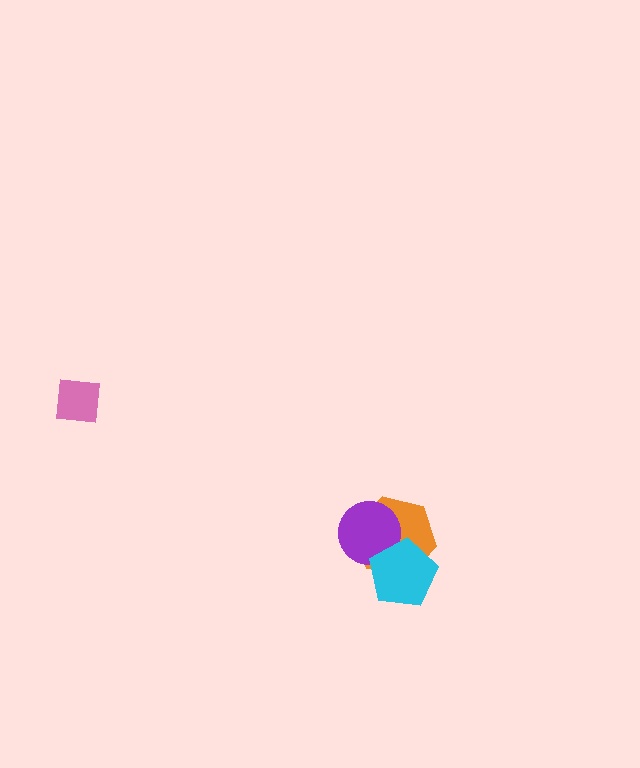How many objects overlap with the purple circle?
2 objects overlap with the purple circle.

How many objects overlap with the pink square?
0 objects overlap with the pink square.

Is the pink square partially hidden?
No, no other shape covers it.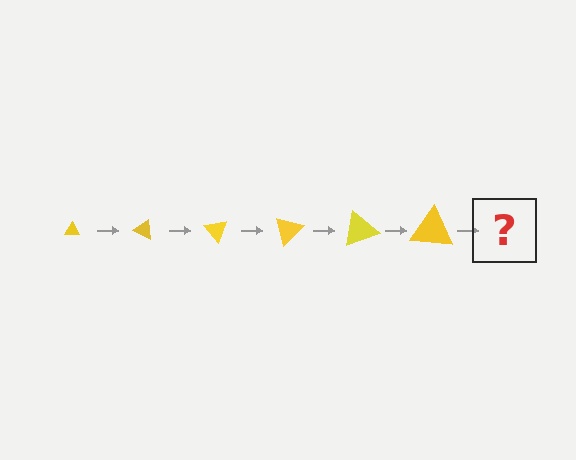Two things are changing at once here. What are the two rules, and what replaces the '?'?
The two rules are that the triangle grows larger each step and it rotates 25 degrees each step. The '?' should be a triangle, larger than the previous one and rotated 150 degrees from the start.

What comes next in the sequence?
The next element should be a triangle, larger than the previous one and rotated 150 degrees from the start.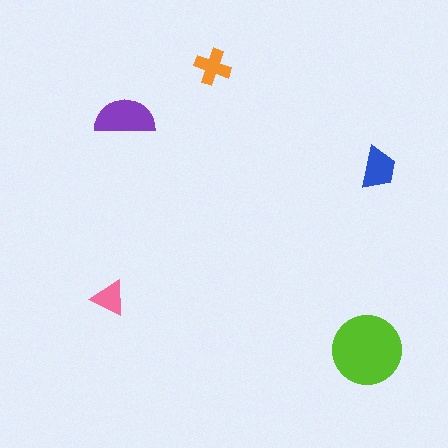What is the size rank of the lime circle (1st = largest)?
1st.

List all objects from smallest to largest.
The pink triangle, the orange cross, the blue trapezoid, the purple semicircle, the lime circle.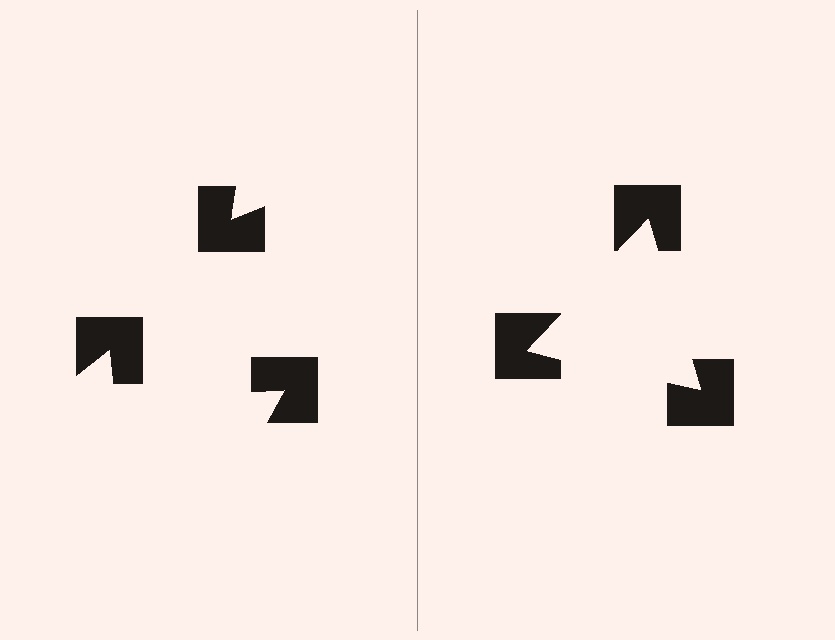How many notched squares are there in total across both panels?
6 — 3 on each side.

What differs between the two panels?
The notched squares are positioned identically on both sides; only the wedge orientations differ. On the right they align to a triangle; on the left they are misaligned.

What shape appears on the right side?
An illusory triangle.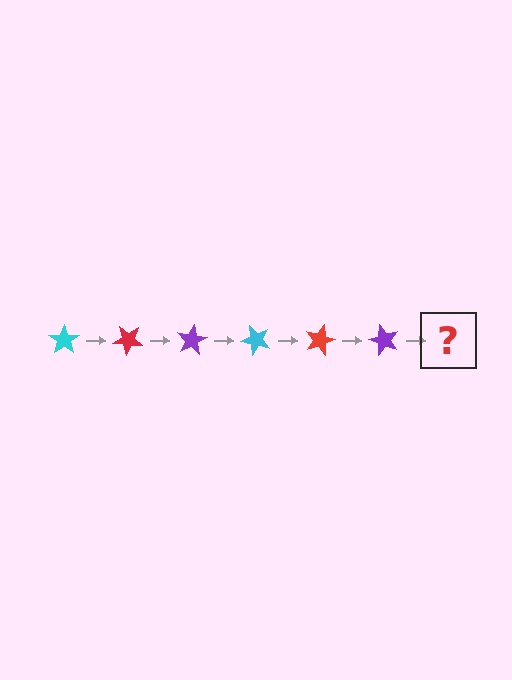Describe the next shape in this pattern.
It should be a cyan star, rotated 240 degrees from the start.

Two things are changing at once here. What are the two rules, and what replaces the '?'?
The two rules are that it rotates 40 degrees each step and the color cycles through cyan, red, and purple. The '?' should be a cyan star, rotated 240 degrees from the start.